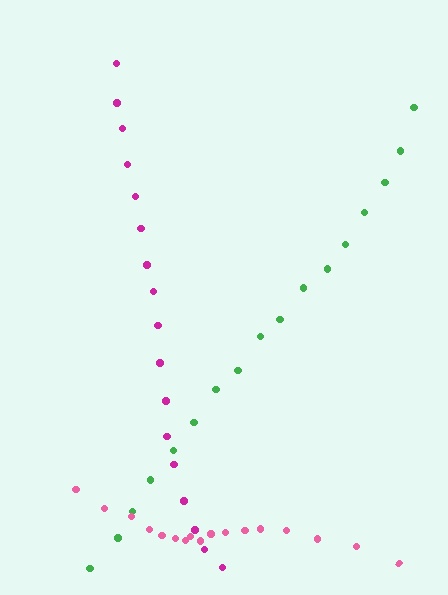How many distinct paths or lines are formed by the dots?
There are 3 distinct paths.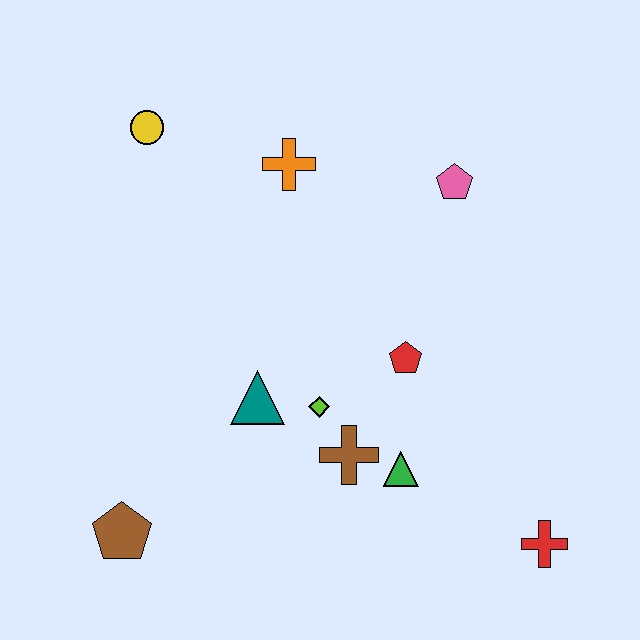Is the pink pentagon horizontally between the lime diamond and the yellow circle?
No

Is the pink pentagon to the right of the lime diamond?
Yes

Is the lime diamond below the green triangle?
No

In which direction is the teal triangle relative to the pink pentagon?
The teal triangle is below the pink pentagon.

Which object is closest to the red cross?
The green triangle is closest to the red cross.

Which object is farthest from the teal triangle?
The red cross is farthest from the teal triangle.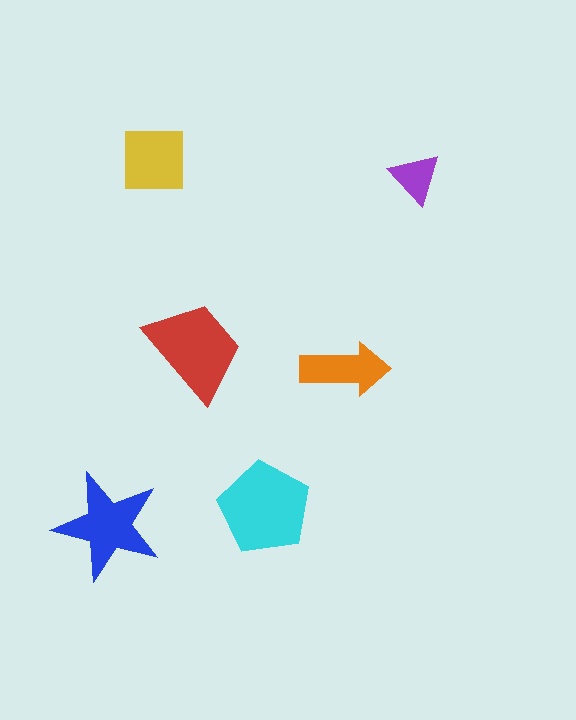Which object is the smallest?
The purple triangle.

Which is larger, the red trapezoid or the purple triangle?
The red trapezoid.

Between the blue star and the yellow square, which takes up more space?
The blue star.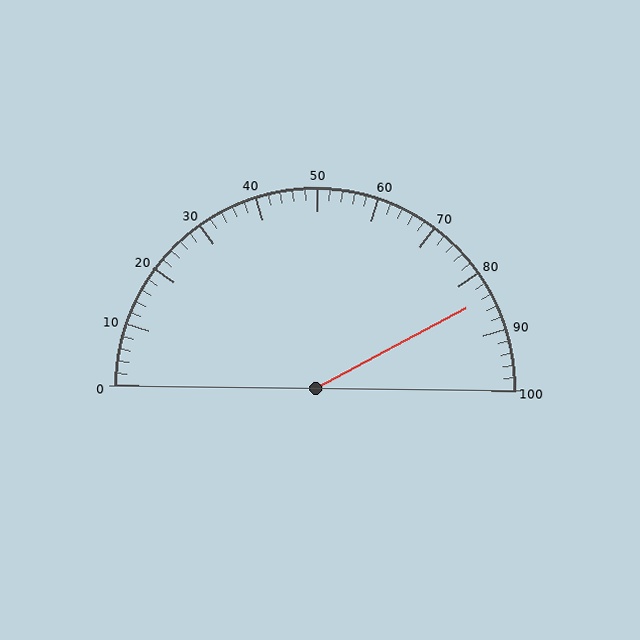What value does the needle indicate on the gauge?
The needle indicates approximately 84.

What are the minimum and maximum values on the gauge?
The gauge ranges from 0 to 100.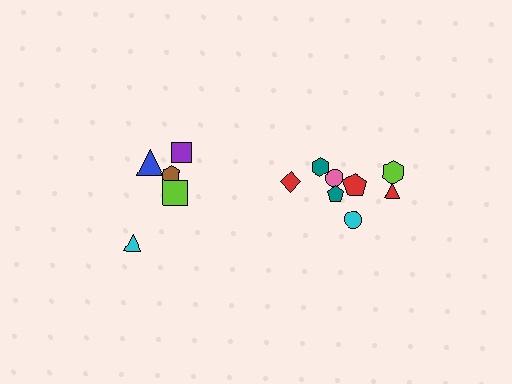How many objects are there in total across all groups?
There are 13 objects.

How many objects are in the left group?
There are 5 objects.